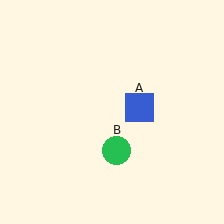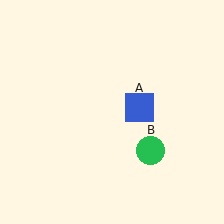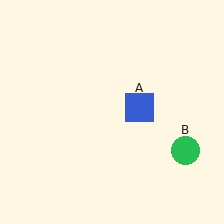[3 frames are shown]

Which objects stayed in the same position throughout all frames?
Blue square (object A) remained stationary.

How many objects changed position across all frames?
1 object changed position: green circle (object B).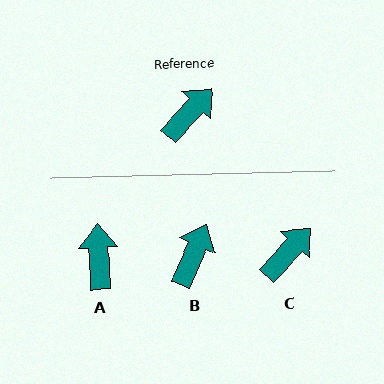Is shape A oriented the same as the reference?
No, it is off by about 46 degrees.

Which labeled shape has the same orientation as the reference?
C.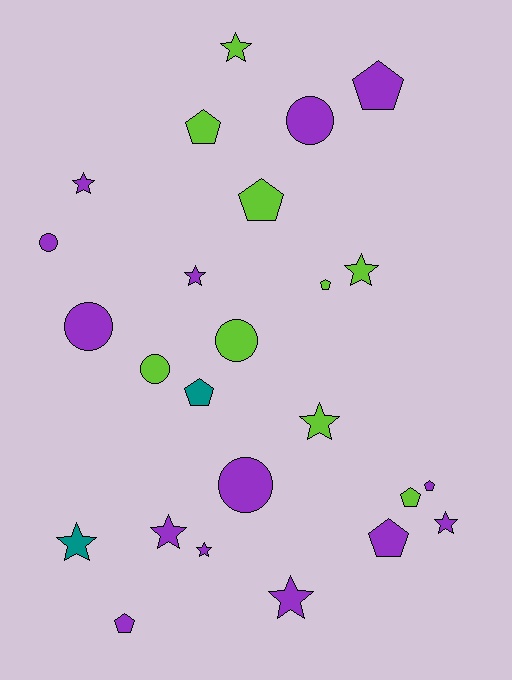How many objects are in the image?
There are 25 objects.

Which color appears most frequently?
Purple, with 14 objects.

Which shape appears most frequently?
Star, with 10 objects.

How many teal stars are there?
There is 1 teal star.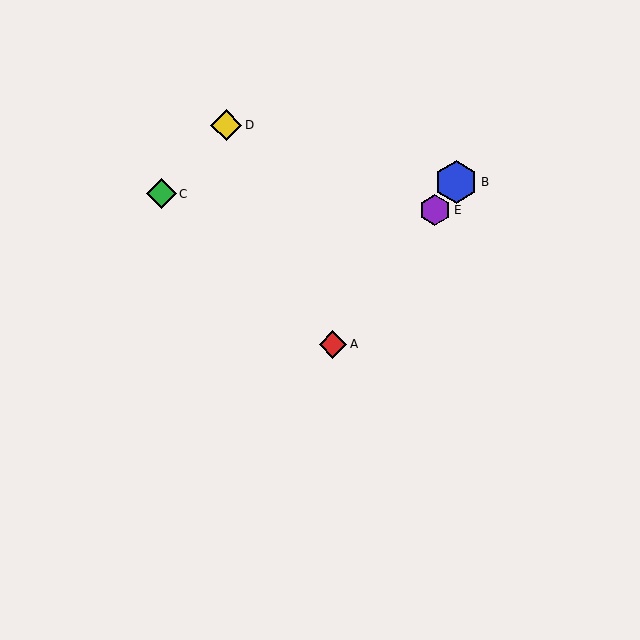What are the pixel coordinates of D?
Object D is at (226, 125).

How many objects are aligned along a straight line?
3 objects (A, B, E) are aligned along a straight line.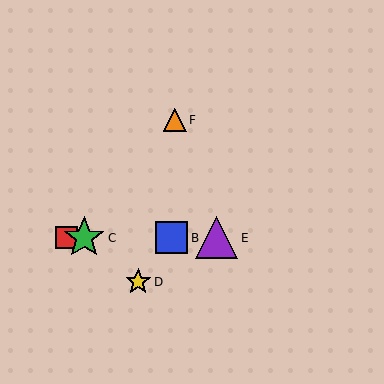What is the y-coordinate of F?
Object F is at y≈120.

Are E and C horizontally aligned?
Yes, both are at y≈238.